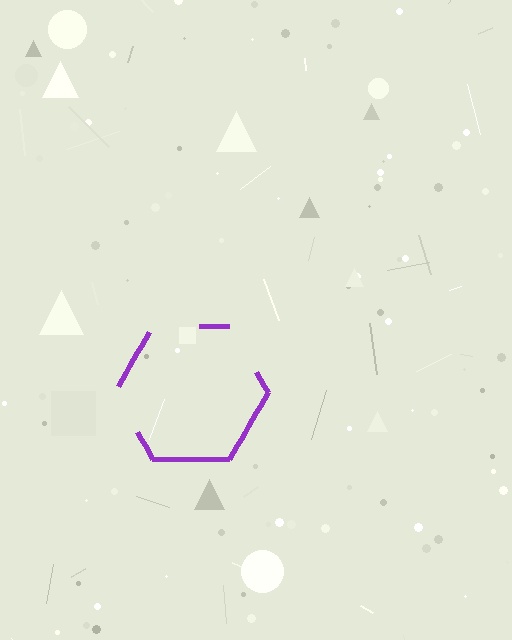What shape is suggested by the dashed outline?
The dashed outline suggests a hexagon.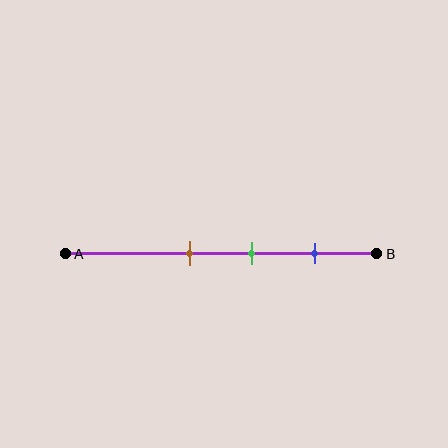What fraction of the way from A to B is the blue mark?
The blue mark is approximately 80% (0.8) of the way from A to B.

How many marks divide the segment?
There are 3 marks dividing the segment.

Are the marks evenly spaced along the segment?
Yes, the marks are approximately evenly spaced.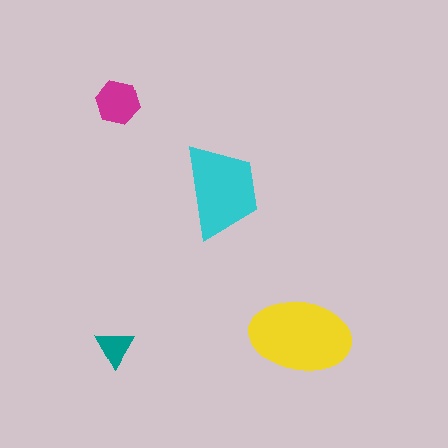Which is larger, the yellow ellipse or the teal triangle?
The yellow ellipse.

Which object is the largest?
The yellow ellipse.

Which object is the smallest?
The teal triangle.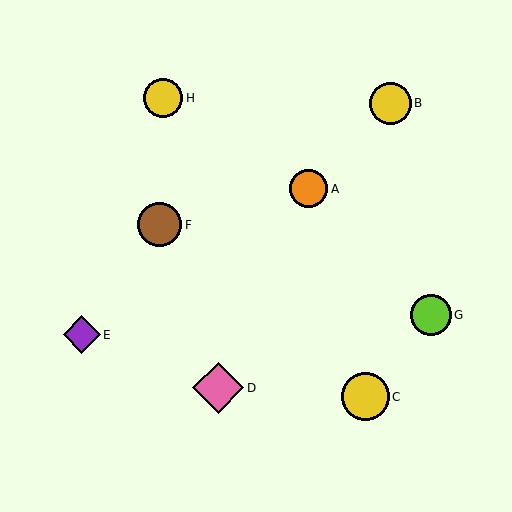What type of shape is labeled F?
Shape F is a brown circle.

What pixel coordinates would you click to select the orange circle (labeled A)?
Click at (309, 189) to select the orange circle A.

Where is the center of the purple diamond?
The center of the purple diamond is at (82, 335).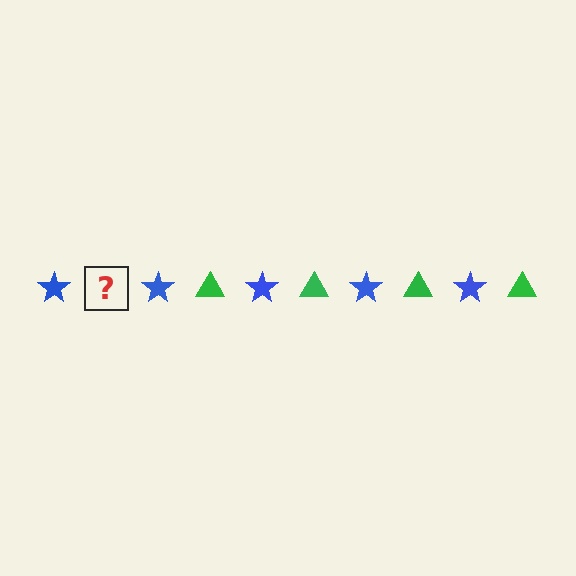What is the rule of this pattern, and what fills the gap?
The rule is that the pattern alternates between blue star and green triangle. The gap should be filled with a green triangle.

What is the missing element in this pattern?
The missing element is a green triangle.